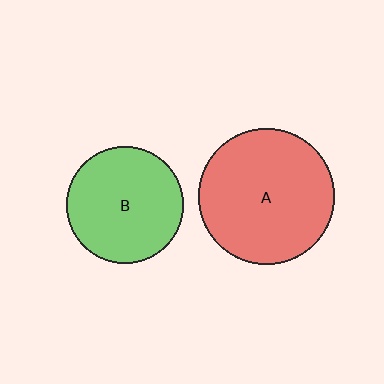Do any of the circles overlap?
No, none of the circles overlap.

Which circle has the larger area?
Circle A (red).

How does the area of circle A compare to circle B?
Approximately 1.3 times.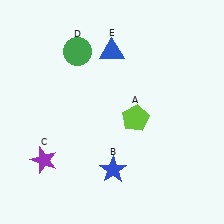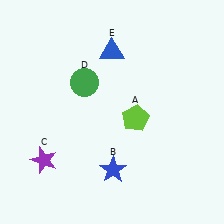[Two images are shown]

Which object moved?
The green circle (D) moved down.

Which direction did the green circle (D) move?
The green circle (D) moved down.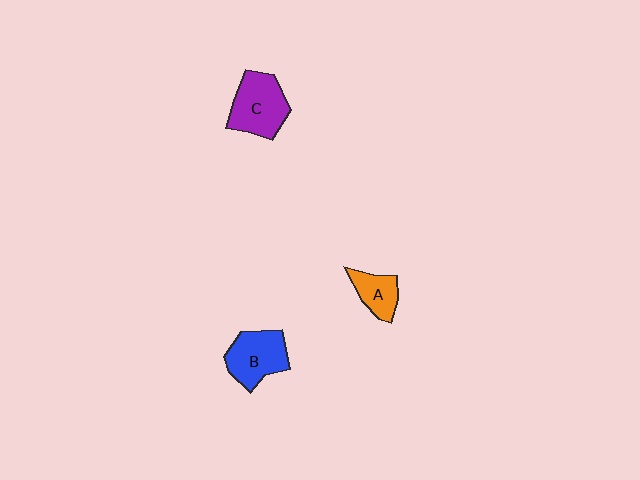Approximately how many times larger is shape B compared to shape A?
Approximately 1.6 times.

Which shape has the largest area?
Shape C (purple).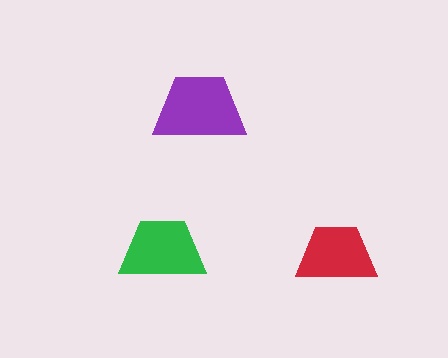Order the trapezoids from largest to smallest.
the purple one, the green one, the red one.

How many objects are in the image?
There are 3 objects in the image.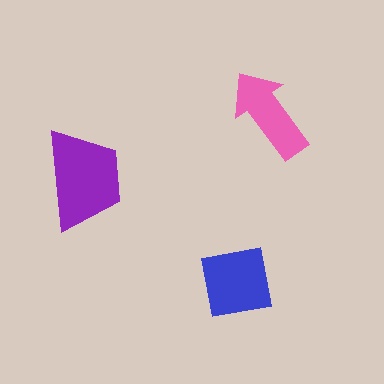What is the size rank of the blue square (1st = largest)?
2nd.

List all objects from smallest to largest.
The pink arrow, the blue square, the purple trapezoid.